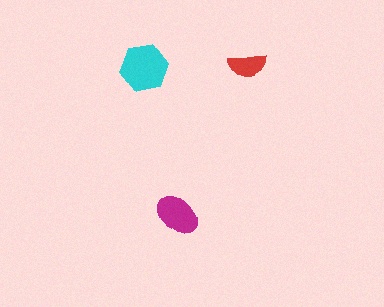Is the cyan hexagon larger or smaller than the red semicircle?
Larger.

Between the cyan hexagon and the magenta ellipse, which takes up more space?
The cyan hexagon.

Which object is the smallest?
The red semicircle.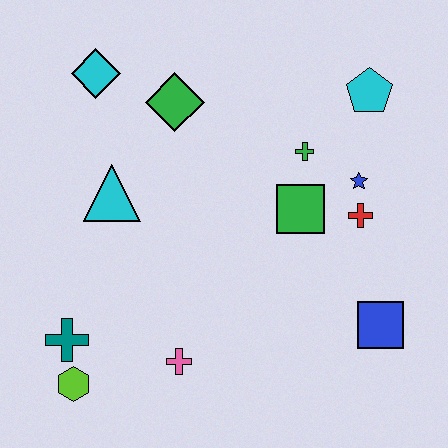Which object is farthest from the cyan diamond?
The blue square is farthest from the cyan diamond.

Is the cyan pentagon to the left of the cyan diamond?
No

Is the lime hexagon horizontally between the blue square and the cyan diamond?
No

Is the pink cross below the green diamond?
Yes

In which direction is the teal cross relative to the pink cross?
The teal cross is to the left of the pink cross.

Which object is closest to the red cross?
The blue star is closest to the red cross.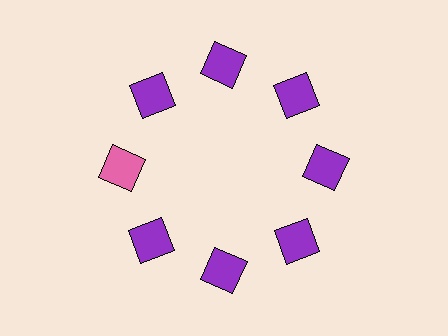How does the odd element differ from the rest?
It has a different color: pink instead of purple.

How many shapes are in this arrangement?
There are 8 shapes arranged in a ring pattern.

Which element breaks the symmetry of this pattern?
The pink square at roughly the 9 o'clock position breaks the symmetry. All other shapes are purple squares.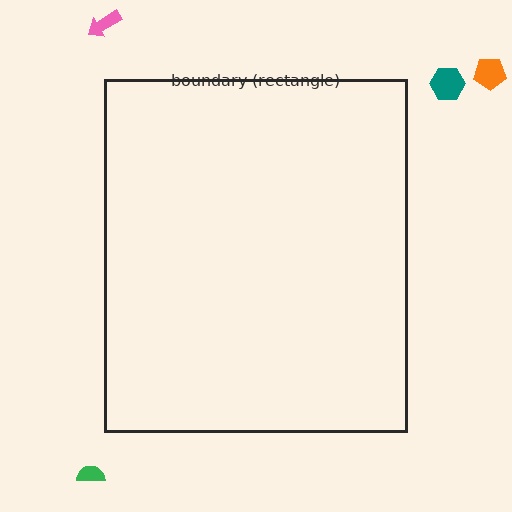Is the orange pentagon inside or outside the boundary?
Outside.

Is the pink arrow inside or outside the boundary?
Outside.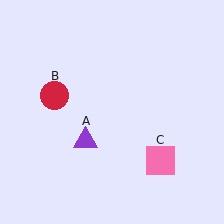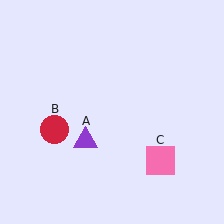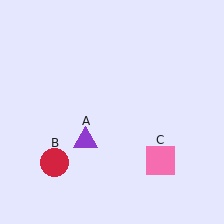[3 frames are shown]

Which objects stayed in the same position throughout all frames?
Purple triangle (object A) and pink square (object C) remained stationary.